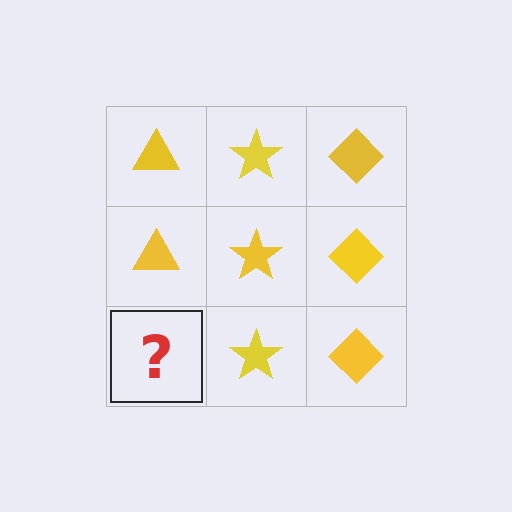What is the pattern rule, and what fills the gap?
The rule is that each column has a consistent shape. The gap should be filled with a yellow triangle.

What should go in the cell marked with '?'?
The missing cell should contain a yellow triangle.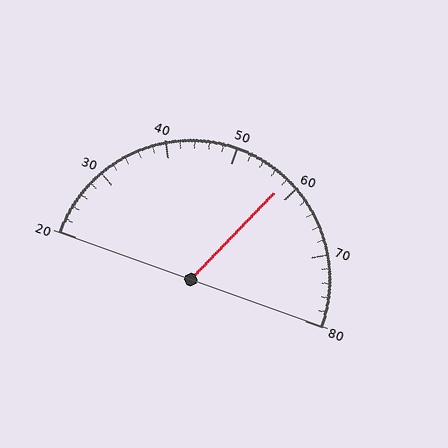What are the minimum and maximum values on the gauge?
The gauge ranges from 20 to 80.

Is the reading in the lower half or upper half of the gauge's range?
The reading is in the upper half of the range (20 to 80).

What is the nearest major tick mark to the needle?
The nearest major tick mark is 60.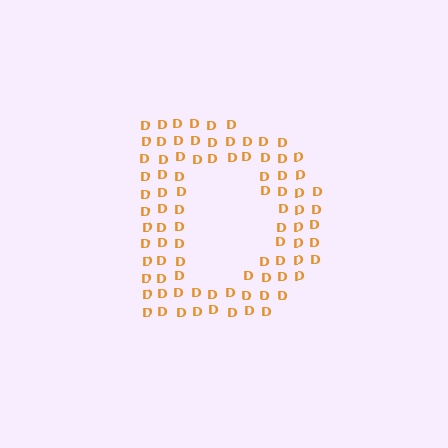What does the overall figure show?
The overall figure shows the letter D.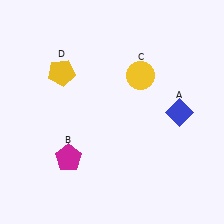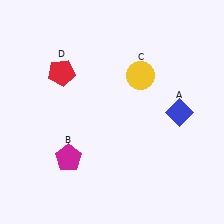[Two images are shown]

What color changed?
The pentagon (D) changed from yellow in Image 1 to red in Image 2.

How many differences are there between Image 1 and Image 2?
There is 1 difference between the two images.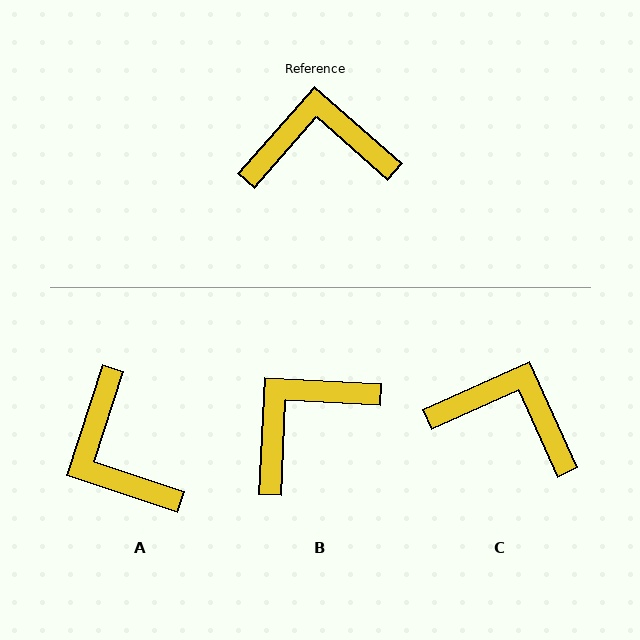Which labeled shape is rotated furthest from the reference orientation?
A, about 113 degrees away.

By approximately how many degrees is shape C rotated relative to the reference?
Approximately 24 degrees clockwise.